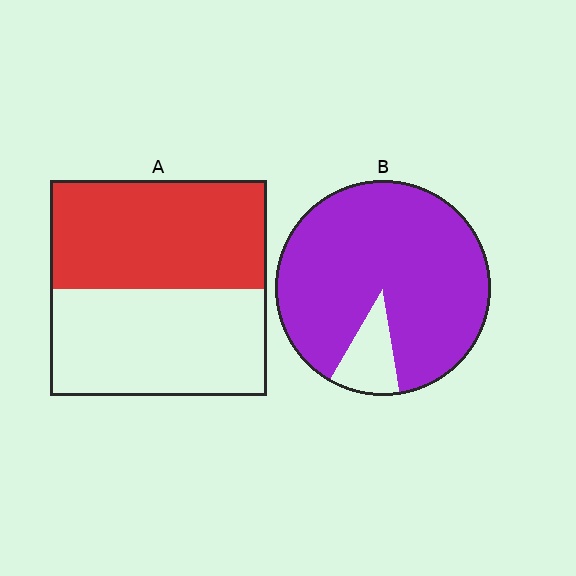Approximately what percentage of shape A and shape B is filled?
A is approximately 50% and B is approximately 90%.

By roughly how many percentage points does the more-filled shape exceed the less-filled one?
By roughly 40 percentage points (B over A).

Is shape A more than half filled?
Roughly half.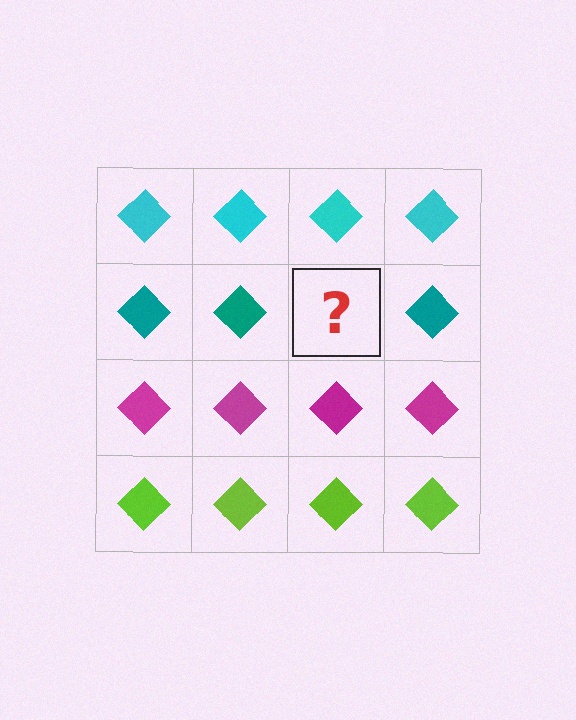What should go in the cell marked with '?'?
The missing cell should contain a teal diamond.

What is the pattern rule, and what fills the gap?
The rule is that each row has a consistent color. The gap should be filled with a teal diamond.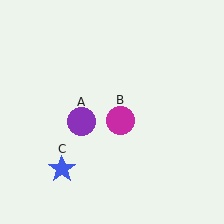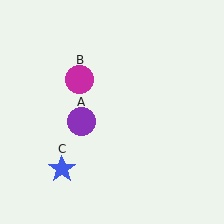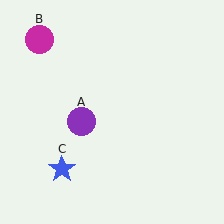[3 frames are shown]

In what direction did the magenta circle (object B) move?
The magenta circle (object B) moved up and to the left.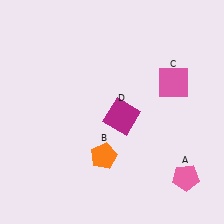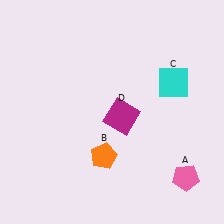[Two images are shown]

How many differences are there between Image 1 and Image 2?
There is 1 difference between the two images.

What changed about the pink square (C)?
In Image 1, C is pink. In Image 2, it changed to cyan.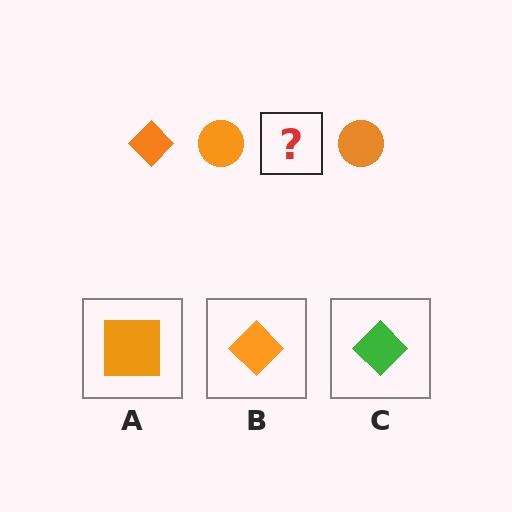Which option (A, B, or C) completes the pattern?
B.